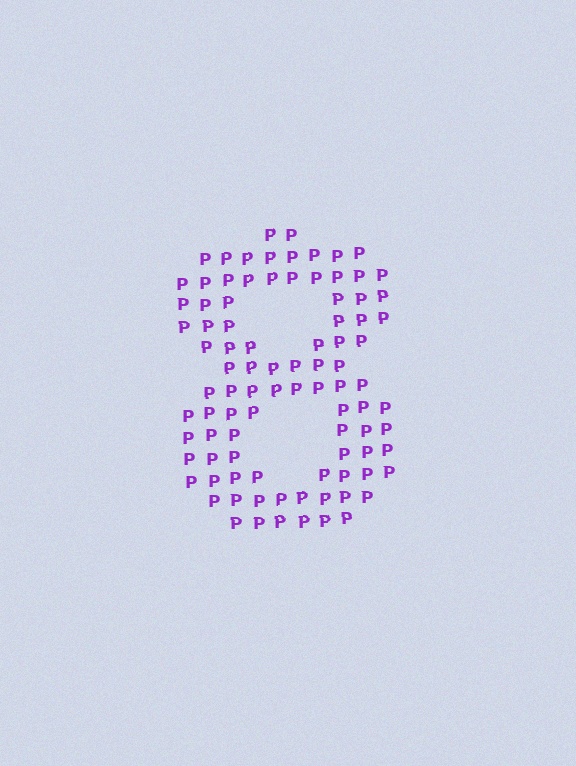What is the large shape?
The large shape is the digit 8.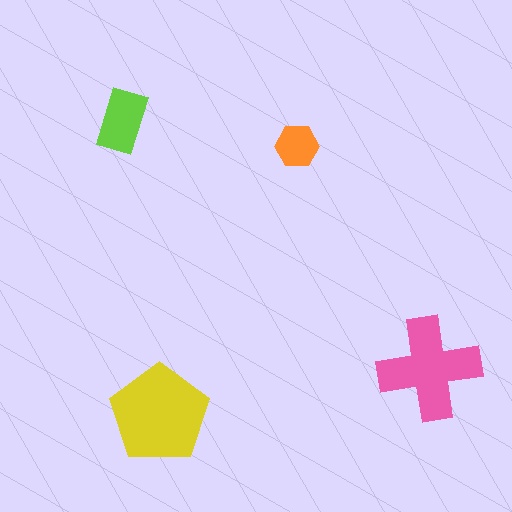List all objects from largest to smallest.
The yellow pentagon, the pink cross, the lime rectangle, the orange hexagon.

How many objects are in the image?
There are 4 objects in the image.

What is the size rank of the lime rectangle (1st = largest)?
3rd.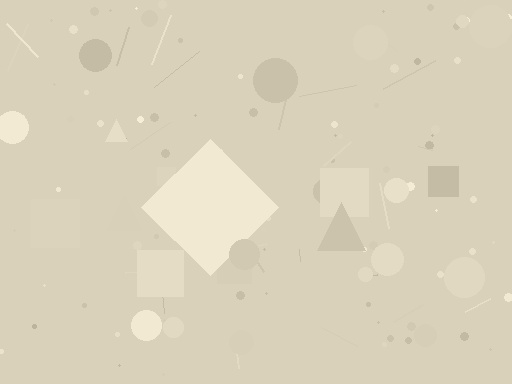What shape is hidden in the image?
A diamond is hidden in the image.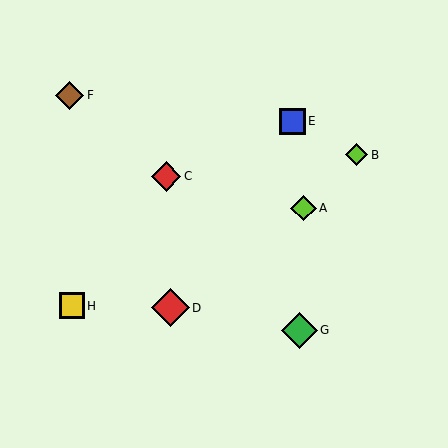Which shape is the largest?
The red diamond (labeled D) is the largest.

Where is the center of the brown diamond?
The center of the brown diamond is at (70, 95).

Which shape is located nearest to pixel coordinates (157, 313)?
The red diamond (labeled D) at (170, 308) is nearest to that location.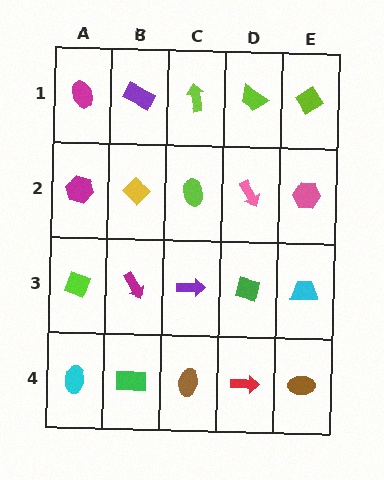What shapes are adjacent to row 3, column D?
A pink arrow (row 2, column D), a red arrow (row 4, column D), a purple arrow (row 3, column C), a cyan trapezoid (row 3, column E).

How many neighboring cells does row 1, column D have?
3.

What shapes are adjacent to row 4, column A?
A lime diamond (row 3, column A), a green rectangle (row 4, column B).